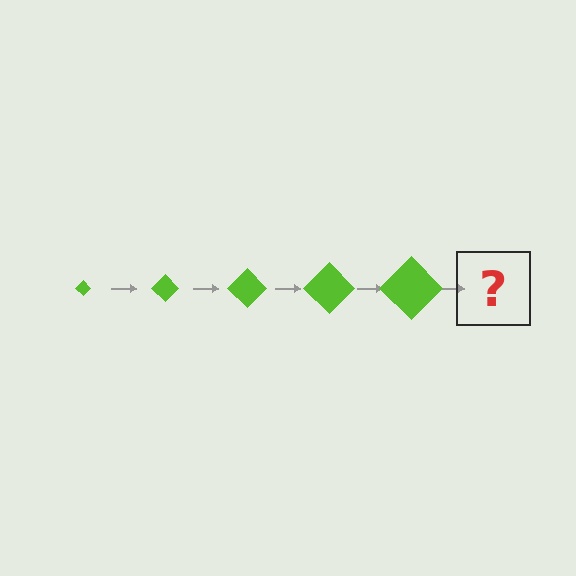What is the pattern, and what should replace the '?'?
The pattern is that the diamond gets progressively larger each step. The '?' should be a lime diamond, larger than the previous one.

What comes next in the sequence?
The next element should be a lime diamond, larger than the previous one.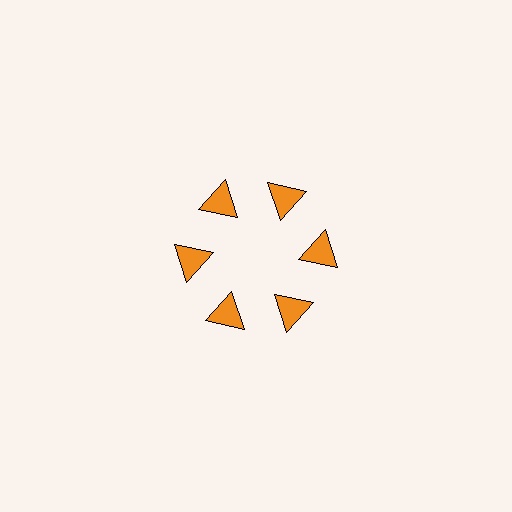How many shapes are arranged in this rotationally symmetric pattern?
There are 6 shapes, arranged in 6 groups of 1.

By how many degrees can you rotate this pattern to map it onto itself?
The pattern maps onto itself every 60 degrees of rotation.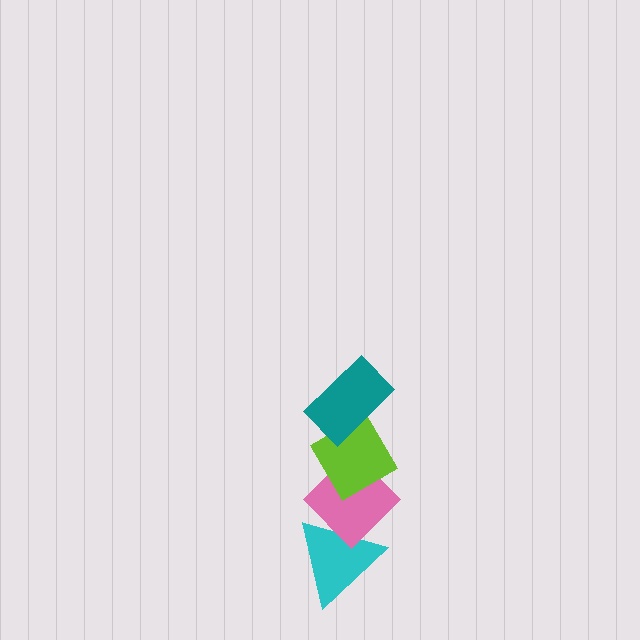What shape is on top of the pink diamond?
The lime diamond is on top of the pink diamond.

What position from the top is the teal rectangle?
The teal rectangle is 1st from the top.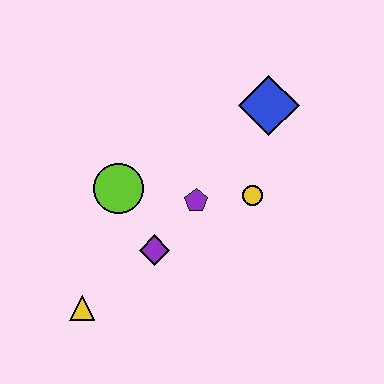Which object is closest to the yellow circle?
The purple pentagon is closest to the yellow circle.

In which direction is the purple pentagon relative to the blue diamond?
The purple pentagon is below the blue diamond.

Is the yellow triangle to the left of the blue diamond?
Yes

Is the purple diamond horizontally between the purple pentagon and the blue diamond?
No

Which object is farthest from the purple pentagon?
The yellow triangle is farthest from the purple pentagon.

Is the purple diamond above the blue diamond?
No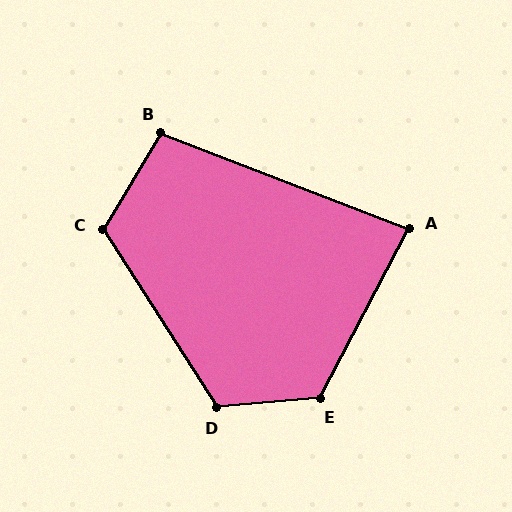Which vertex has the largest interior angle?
E, at approximately 123 degrees.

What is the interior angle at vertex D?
Approximately 118 degrees (obtuse).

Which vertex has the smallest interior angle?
A, at approximately 83 degrees.